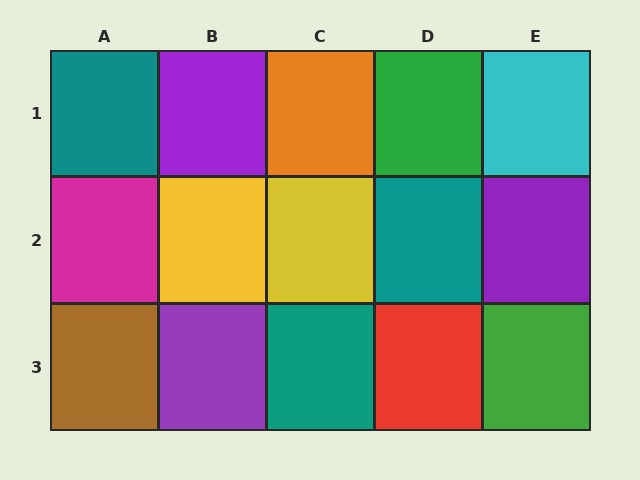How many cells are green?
2 cells are green.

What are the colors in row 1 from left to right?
Teal, purple, orange, green, cyan.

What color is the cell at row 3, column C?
Teal.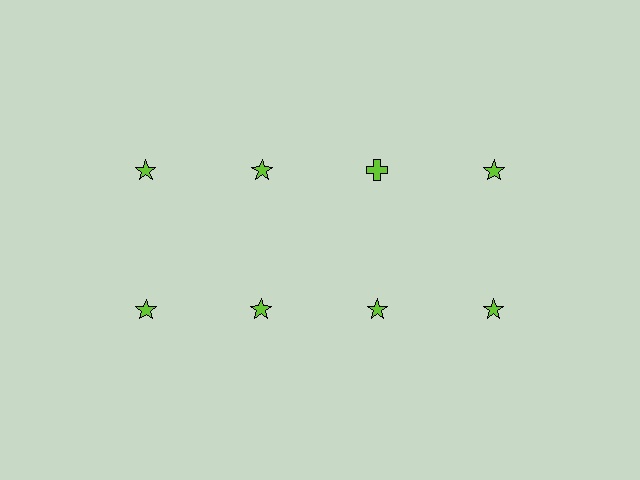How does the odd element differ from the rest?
It has a different shape: cross instead of star.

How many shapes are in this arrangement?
There are 8 shapes arranged in a grid pattern.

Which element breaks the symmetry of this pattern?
The lime cross in the top row, center column breaks the symmetry. All other shapes are lime stars.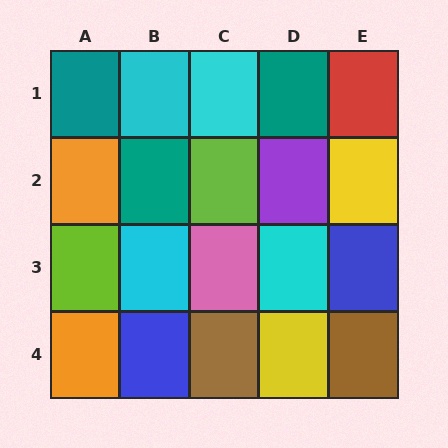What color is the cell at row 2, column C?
Lime.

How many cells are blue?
2 cells are blue.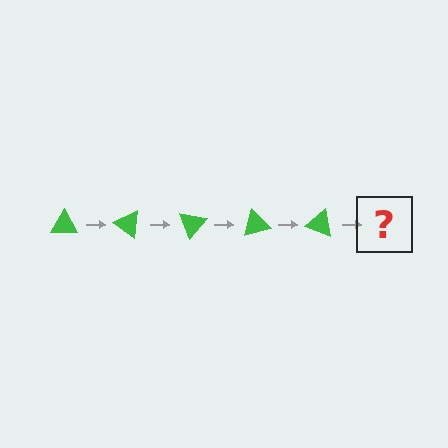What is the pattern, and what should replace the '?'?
The pattern is that the triangle rotates 35 degrees each step. The '?' should be a green triangle rotated 175 degrees.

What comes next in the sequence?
The next element should be a green triangle rotated 175 degrees.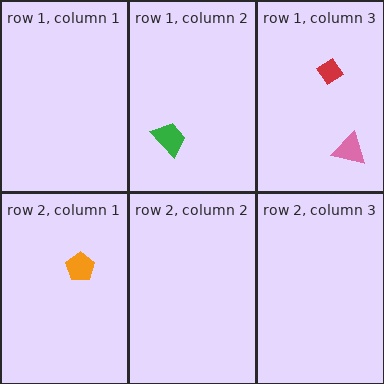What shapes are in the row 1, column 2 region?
The green trapezoid.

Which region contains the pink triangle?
The row 1, column 3 region.